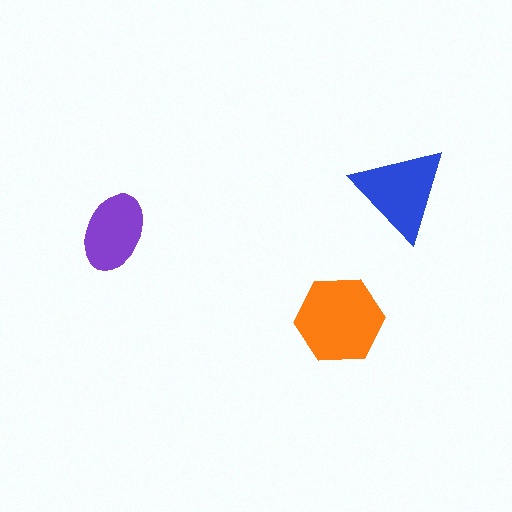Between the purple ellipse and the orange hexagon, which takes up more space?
The orange hexagon.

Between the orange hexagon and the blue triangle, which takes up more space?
The orange hexagon.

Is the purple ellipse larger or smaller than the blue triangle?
Smaller.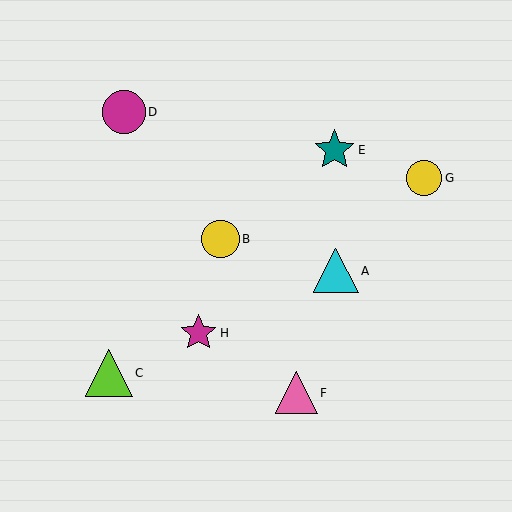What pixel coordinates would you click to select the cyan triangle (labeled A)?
Click at (336, 271) to select the cyan triangle A.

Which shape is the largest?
The lime triangle (labeled C) is the largest.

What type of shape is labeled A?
Shape A is a cyan triangle.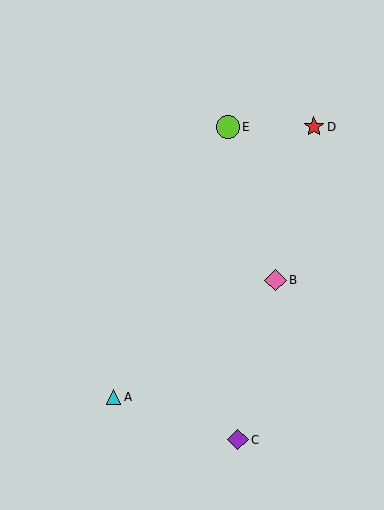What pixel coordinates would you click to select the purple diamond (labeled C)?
Click at (238, 440) to select the purple diamond C.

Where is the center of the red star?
The center of the red star is at (314, 127).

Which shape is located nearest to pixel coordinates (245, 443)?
The purple diamond (labeled C) at (238, 440) is nearest to that location.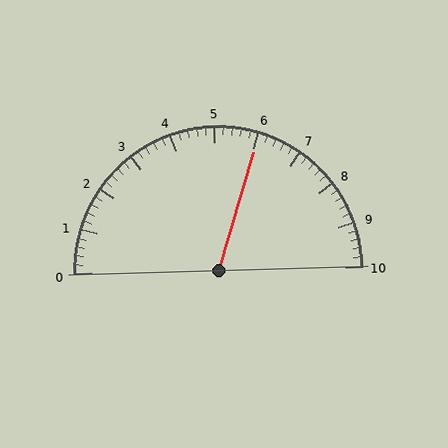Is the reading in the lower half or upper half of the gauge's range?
The reading is in the upper half of the range (0 to 10).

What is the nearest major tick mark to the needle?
The nearest major tick mark is 6.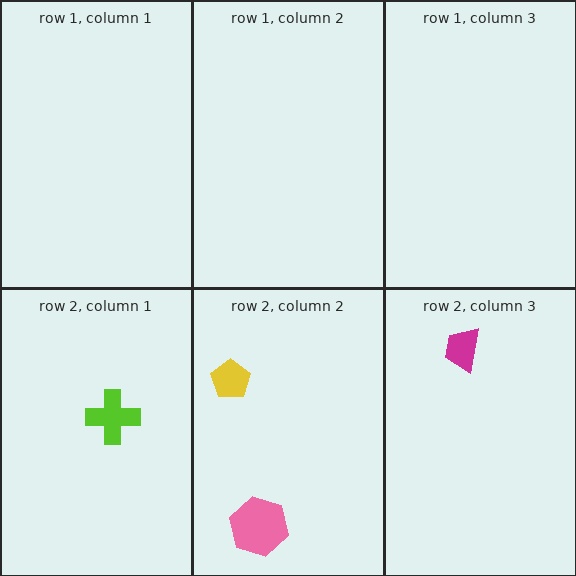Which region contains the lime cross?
The row 2, column 1 region.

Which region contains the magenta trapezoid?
The row 2, column 3 region.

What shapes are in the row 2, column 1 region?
The lime cross.